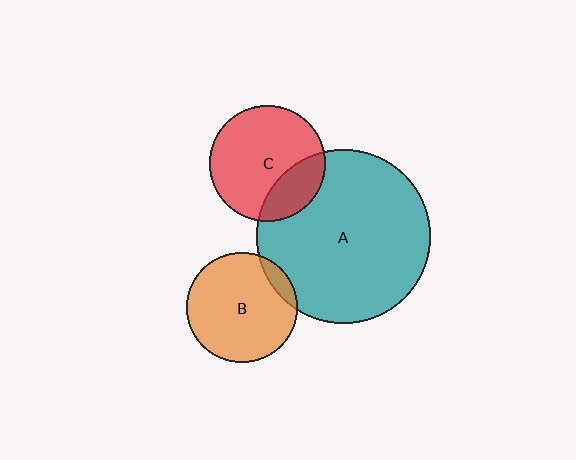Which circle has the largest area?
Circle A (teal).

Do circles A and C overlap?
Yes.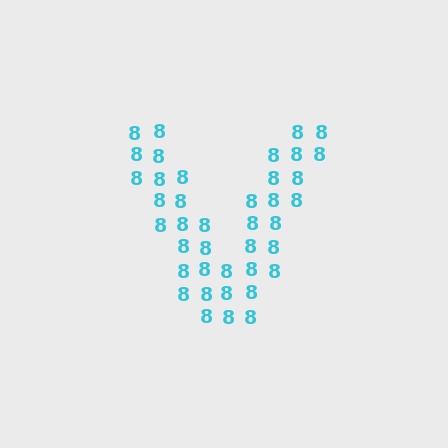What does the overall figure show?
The overall figure shows the letter V.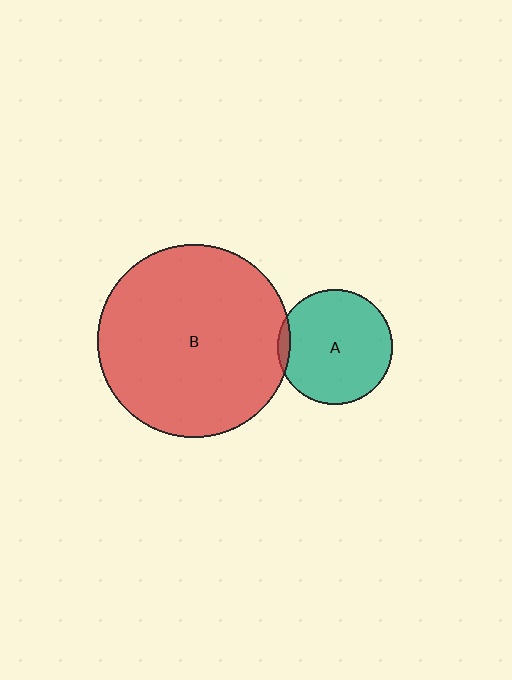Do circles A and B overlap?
Yes.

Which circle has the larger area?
Circle B (red).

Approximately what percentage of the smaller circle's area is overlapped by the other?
Approximately 5%.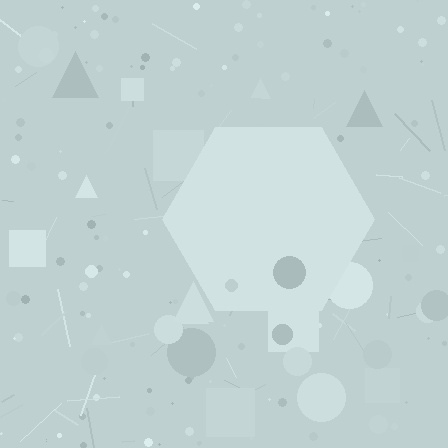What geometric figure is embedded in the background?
A hexagon is embedded in the background.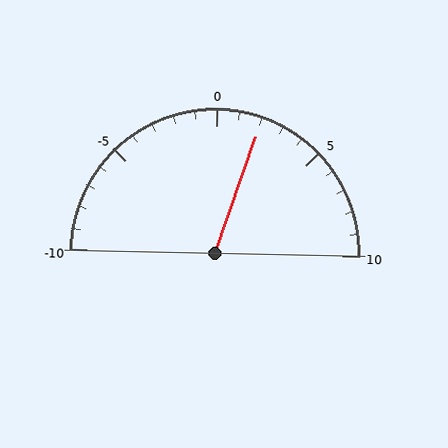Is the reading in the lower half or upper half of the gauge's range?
The reading is in the upper half of the range (-10 to 10).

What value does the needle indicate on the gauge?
The needle indicates approximately 2.